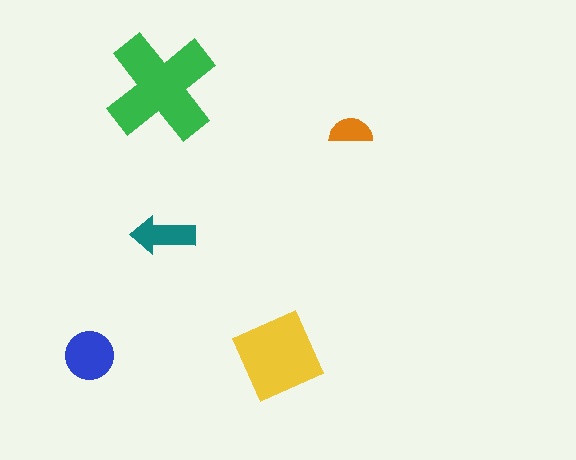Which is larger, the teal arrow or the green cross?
The green cross.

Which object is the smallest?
The orange semicircle.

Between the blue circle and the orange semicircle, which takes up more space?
The blue circle.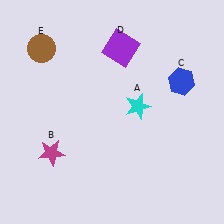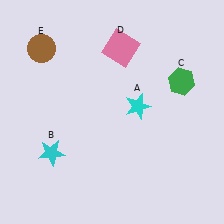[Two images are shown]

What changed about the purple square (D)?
In Image 1, D is purple. In Image 2, it changed to pink.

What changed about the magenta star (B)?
In Image 1, B is magenta. In Image 2, it changed to cyan.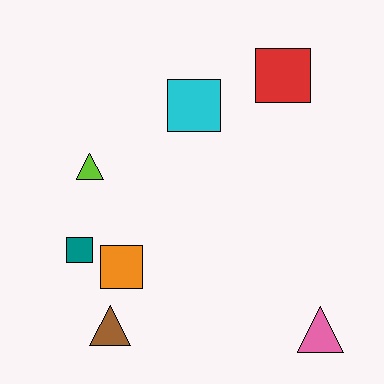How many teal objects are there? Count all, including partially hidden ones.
There is 1 teal object.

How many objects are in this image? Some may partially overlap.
There are 7 objects.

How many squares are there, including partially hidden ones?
There are 4 squares.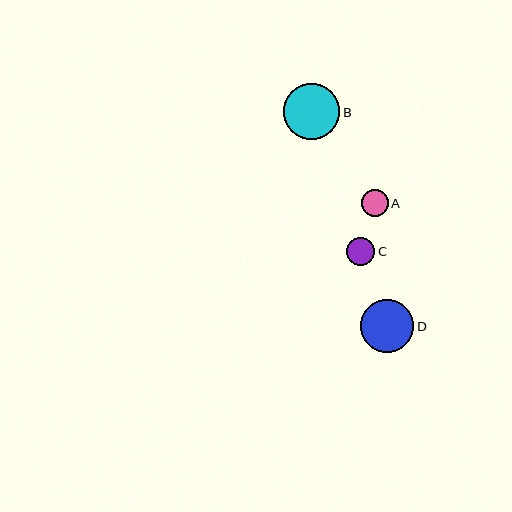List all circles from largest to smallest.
From largest to smallest: B, D, C, A.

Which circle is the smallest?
Circle A is the smallest with a size of approximately 27 pixels.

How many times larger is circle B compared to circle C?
Circle B is approximately 2.0 times the size of circle C.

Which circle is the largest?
Circle B is the largest with a size of approximately 56 pixels.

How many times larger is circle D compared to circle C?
Circle D is approximately 1.9 times the size of circle C.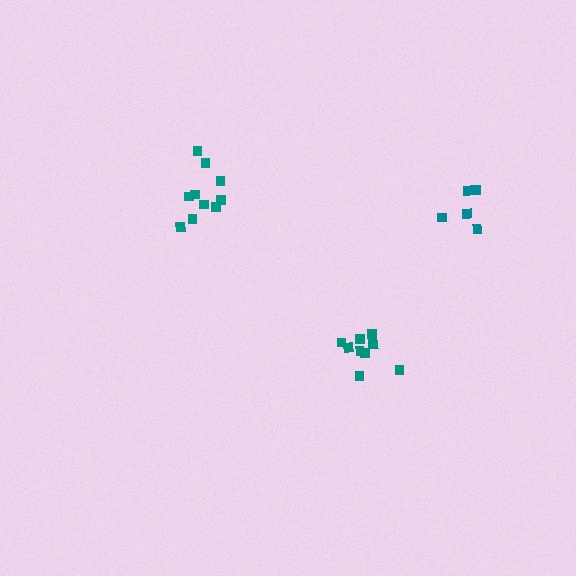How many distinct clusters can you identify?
There are 3 distinct clusters.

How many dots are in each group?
Group 1: 10 dots, Group 2: 10 dots, Group 3: 5 dots (25 total).